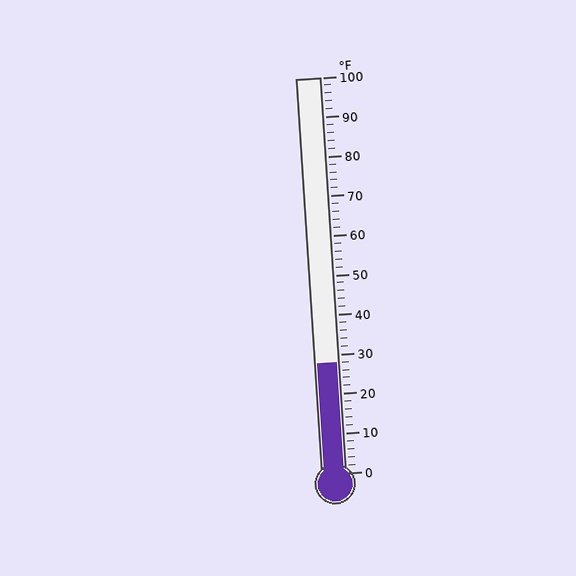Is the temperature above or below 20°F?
The temperature is above 20°F.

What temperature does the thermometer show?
The thermometer shows approximately 28°F.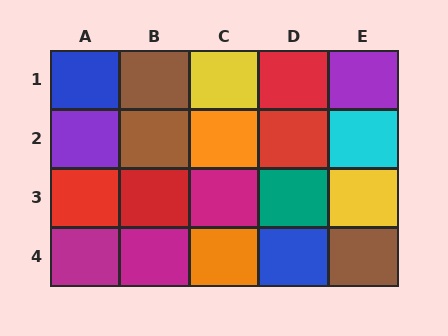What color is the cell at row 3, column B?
Red.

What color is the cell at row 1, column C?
Yellow.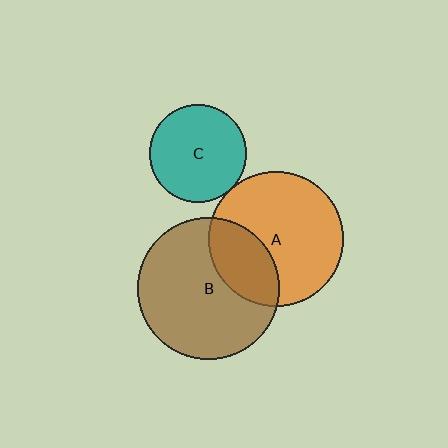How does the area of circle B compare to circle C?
Approximately 2.1 times.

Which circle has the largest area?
Circle B (brown).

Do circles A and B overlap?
Yes.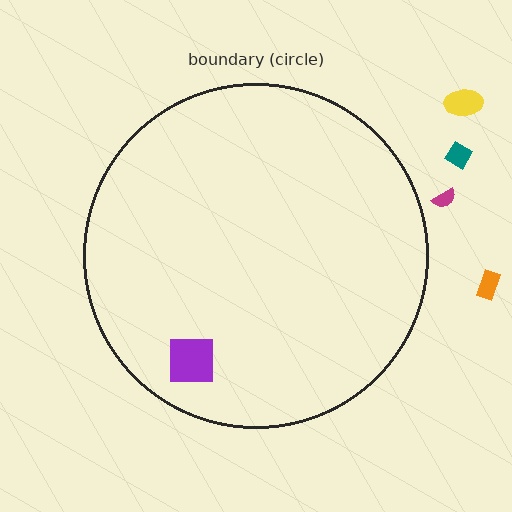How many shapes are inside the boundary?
1 inside, 4 outside.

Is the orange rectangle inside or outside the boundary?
Outside.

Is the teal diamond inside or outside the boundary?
Outside.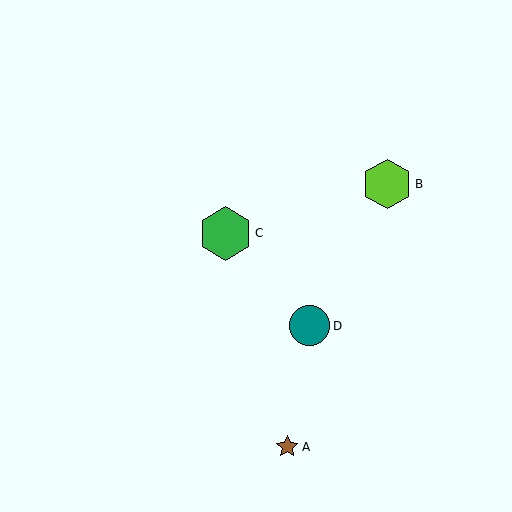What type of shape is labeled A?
Shape A is a brown star.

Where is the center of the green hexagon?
The center of the green hexagon is at (226, 233).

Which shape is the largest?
The green hexagon (labeled C) is the largest.